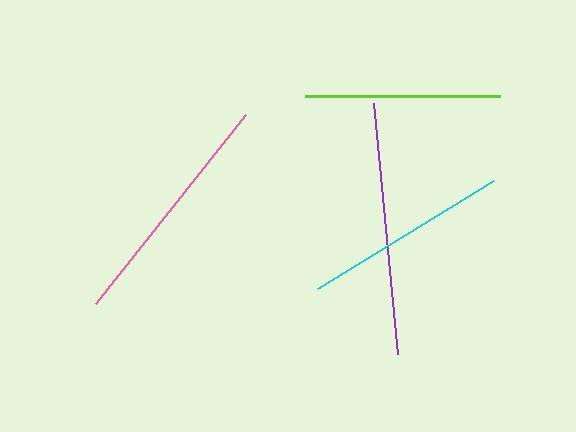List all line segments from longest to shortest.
From longest to shortest: purple, pink, cyan, lime.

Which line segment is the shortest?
The lime line is the shortest at approximately 195 pixels.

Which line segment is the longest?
The purple line is the longest at approximately 252 pixels.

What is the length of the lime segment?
The lime segment is approximately 195 pixels long.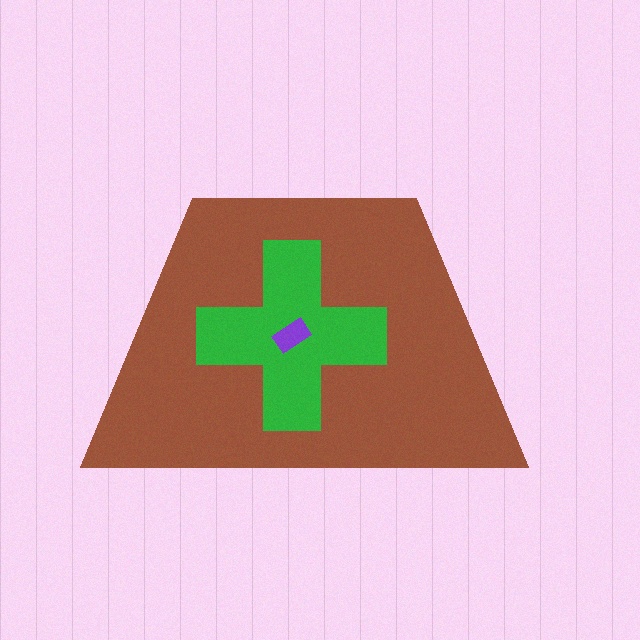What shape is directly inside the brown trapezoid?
The green cross.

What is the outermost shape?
The brown trapezoid.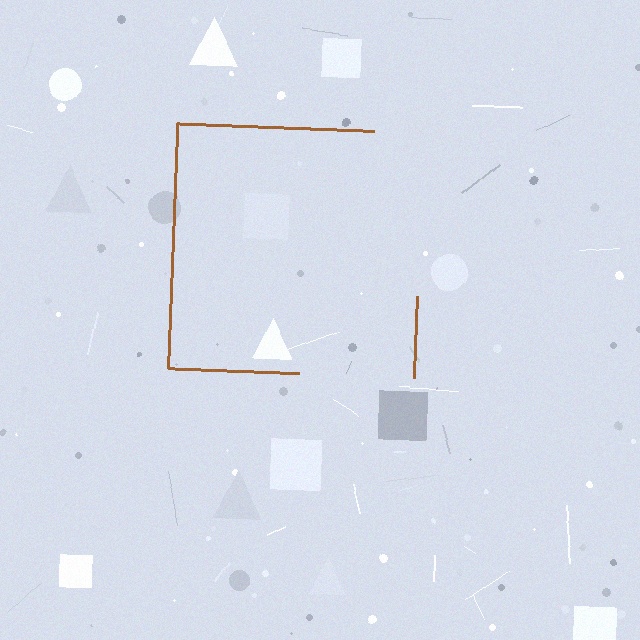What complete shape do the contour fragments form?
The contour fragments form a square.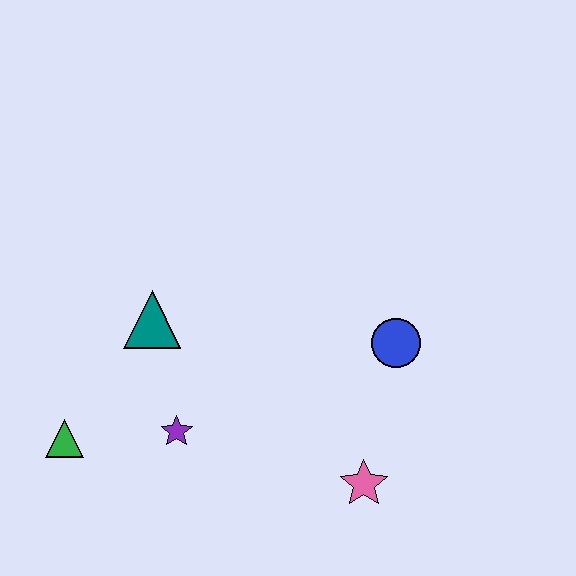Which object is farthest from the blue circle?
The green triangle is farthest from the blue circle.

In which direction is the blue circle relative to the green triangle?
The blue circle is to the right of the green triangle.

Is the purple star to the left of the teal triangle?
No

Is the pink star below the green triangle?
Yes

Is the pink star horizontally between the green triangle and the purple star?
No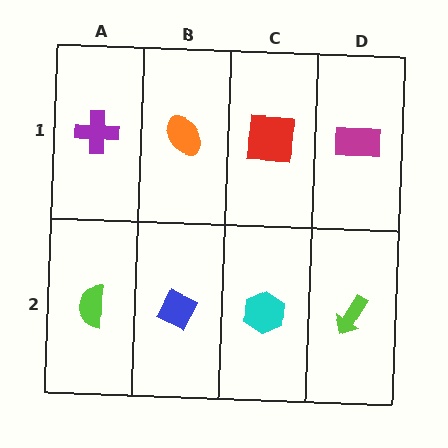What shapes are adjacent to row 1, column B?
A blue diamond (row 2, column B), a purple cross (row 1, column A), a red square (row 1, column C).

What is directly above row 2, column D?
A magenta rectangle.